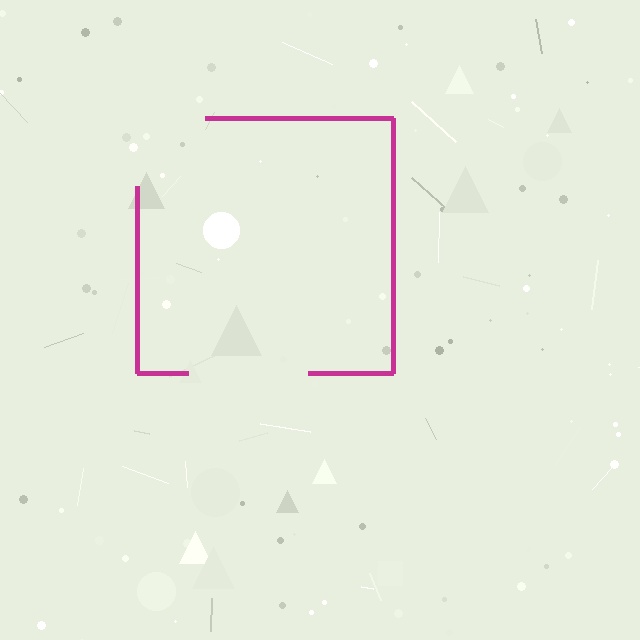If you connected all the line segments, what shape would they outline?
They would outline a square.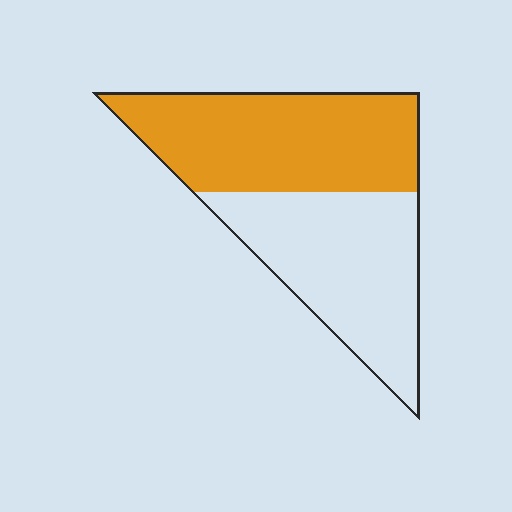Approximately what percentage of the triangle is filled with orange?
Approximately 50%.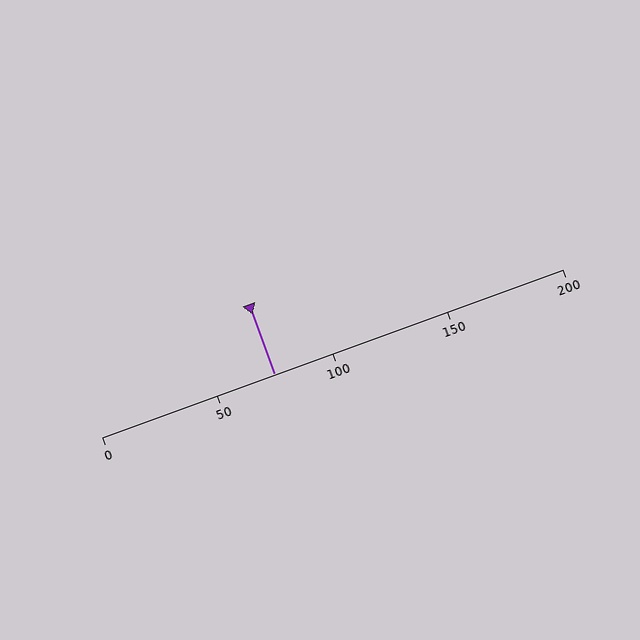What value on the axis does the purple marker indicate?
The marker indicates approximately 75.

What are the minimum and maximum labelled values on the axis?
The axis runs from 0 to 200.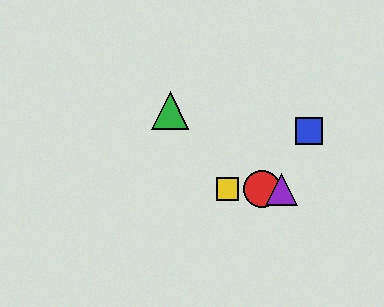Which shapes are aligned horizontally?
The red circle, the yellow square, the purple triangle are aligned horizontally.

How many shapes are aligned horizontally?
3 shapes (the red circle, the yellow square, the purple triangle) are aligned horizontally.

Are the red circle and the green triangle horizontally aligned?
No, the red circle is at y≈189 and the green triangle is at y≈111.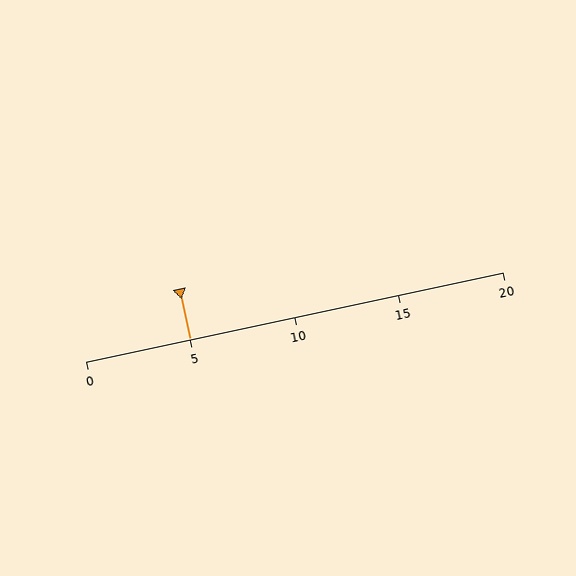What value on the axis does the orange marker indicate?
The marker indicates approximately 5.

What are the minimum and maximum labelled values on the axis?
The axis runs from 0 to 20.